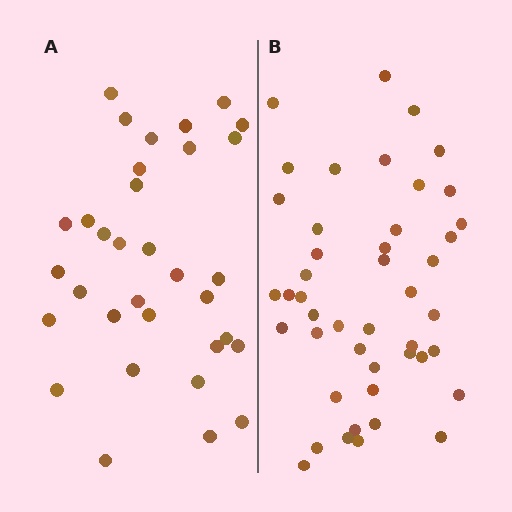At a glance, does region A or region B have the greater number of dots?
Region B (the right region) has more dots.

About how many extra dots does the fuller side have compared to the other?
Region B has roughly 12 or so more dots than region A.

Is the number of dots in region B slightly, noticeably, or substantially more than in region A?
Region B has noticeably more, but not dramatically so. The ratio is roughly 1.4 to 1.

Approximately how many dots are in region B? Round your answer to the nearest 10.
About 40 dots. (The exact count is 45, which rounds to 40.)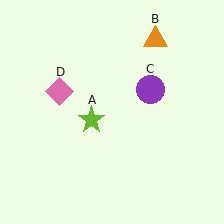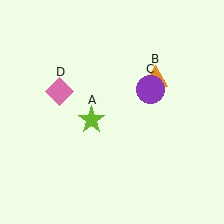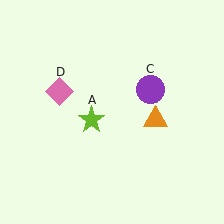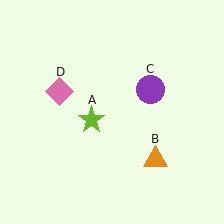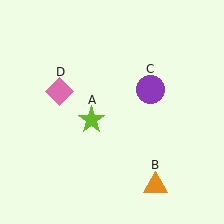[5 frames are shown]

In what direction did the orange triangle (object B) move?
The orange triangle (object B) moved down.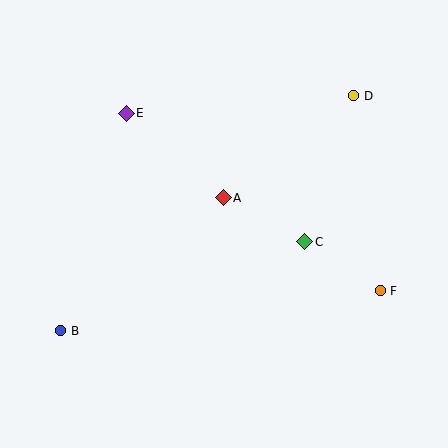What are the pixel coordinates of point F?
Point F is at (380, 291).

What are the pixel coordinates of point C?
Point C is at (305, 242).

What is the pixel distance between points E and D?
The distance between E and D is 228 pixels.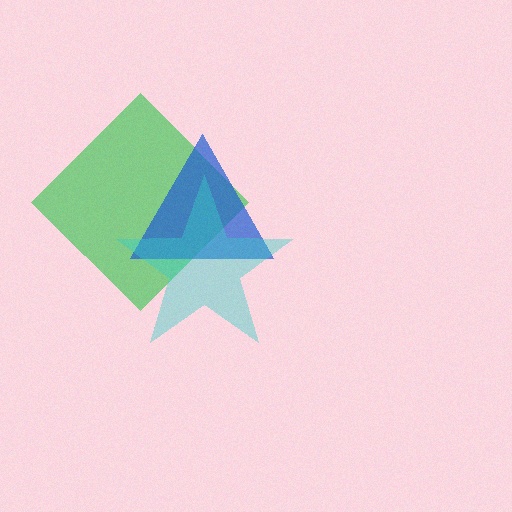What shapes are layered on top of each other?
The layered shapes are: a green diamond, a blue triangle, a cyan star.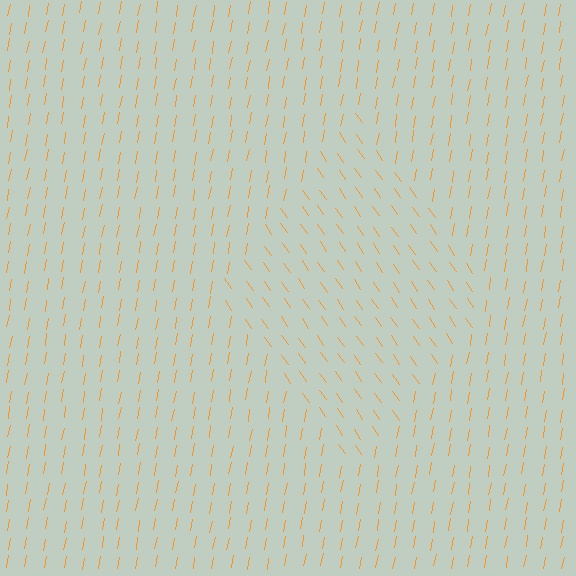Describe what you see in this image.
The image is filled with small orange line segments. A diamond region in the image has lines oriented differently from the surrounding lines, creating a visible texture boundary.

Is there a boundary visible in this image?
Yes, there is a texture boundary formed by a change in line orientation.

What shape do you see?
I see a diamond.